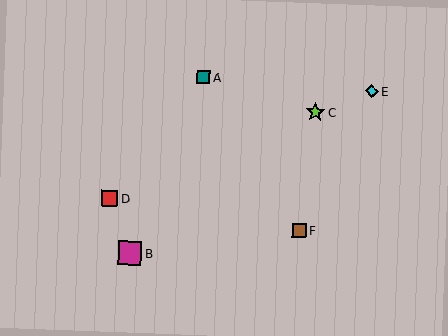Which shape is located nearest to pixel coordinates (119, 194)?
The red square (labeled D) at (110, 198) is nearest to that location.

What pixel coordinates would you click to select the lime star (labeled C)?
Click at (315, 112) to select the lime star C.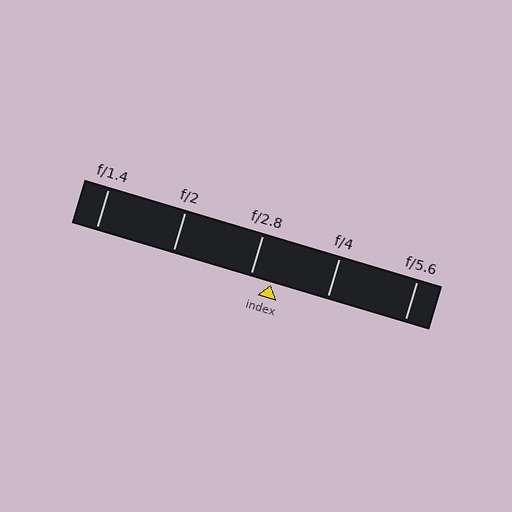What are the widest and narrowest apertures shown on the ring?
The widest aperture shown is f/1.4 and the narrowest is f/5.6.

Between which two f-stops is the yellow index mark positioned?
The index mark is between f/2.8 and f/4.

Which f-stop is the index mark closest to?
The index mark is closest to f/2.8.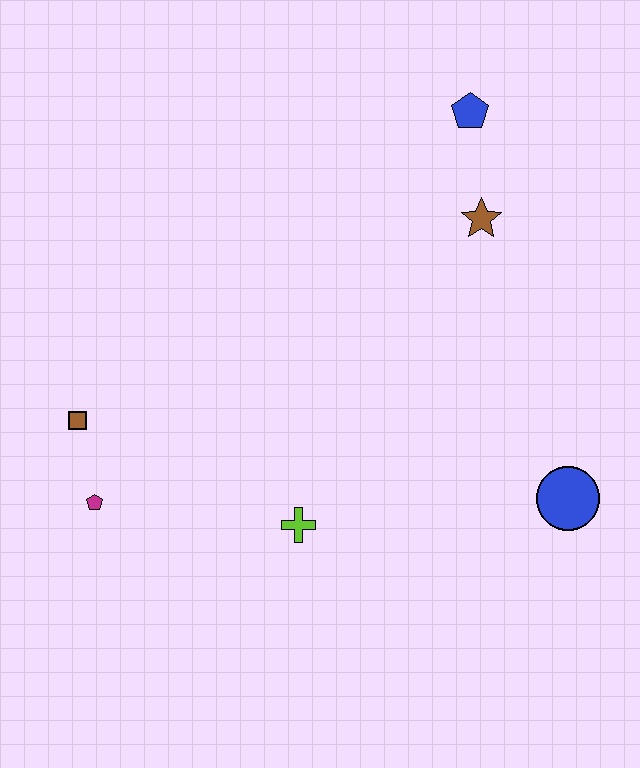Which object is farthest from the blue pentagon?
The magenta pentagon is farthest from the blue pentagon.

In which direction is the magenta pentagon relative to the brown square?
The magenta pentagon is below the brown square.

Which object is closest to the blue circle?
The lime cross is closest to the blue circle.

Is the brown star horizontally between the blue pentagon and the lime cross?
No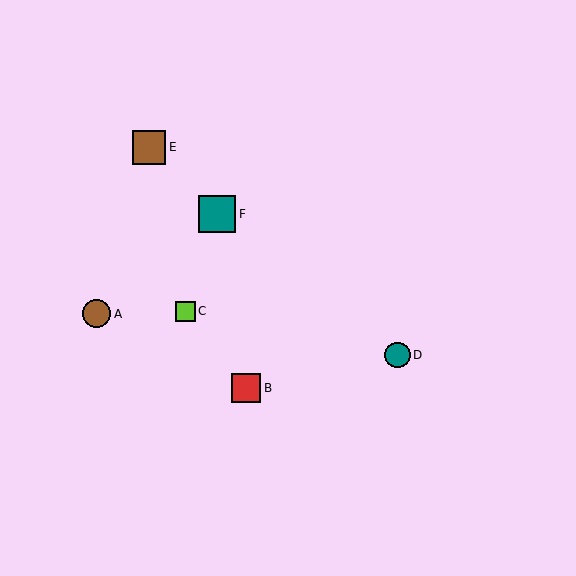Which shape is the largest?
The teal square (labeled F) is the largest.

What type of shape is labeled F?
Shape F is a teal square.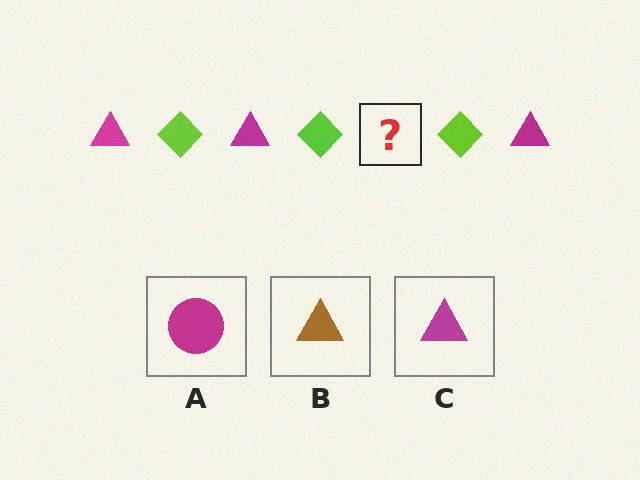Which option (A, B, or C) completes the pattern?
C.